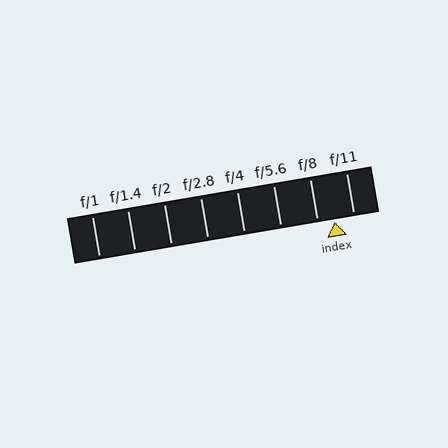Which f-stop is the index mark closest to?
The index mark is closest to f/8.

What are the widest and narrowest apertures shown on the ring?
The widest aperture shown is f/1 and the narrowest is f/11.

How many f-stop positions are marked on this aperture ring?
There are 8 f-stop positions marked.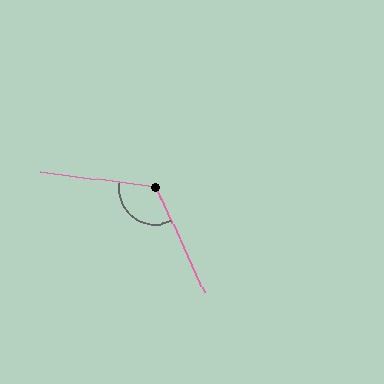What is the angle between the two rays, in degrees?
Approximately 122 degrees.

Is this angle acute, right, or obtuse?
It is obtuse.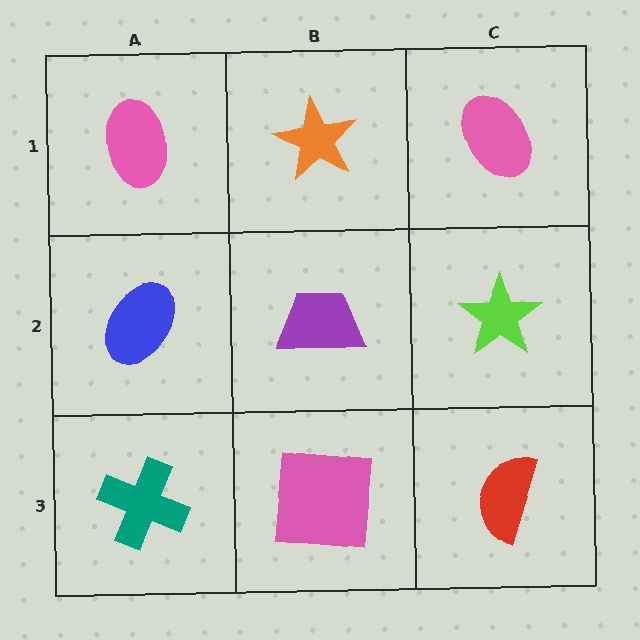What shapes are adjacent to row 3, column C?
A lime star (row 2, column C), a pink square (row 3, column B).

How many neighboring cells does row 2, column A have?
3.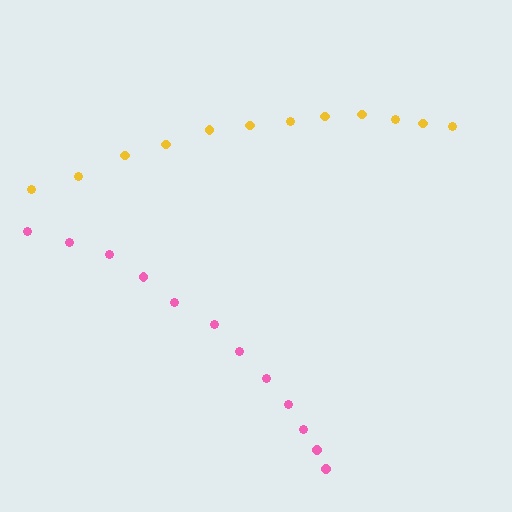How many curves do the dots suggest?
There are 2 distinct paths.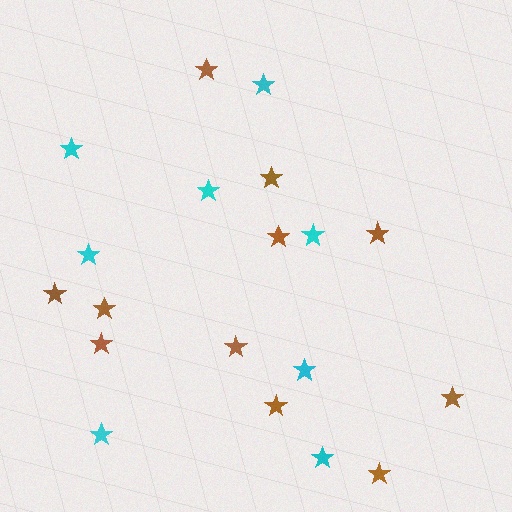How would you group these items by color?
There are 2 groups: one group of brown stars (11) and one group of cyan stars (8).